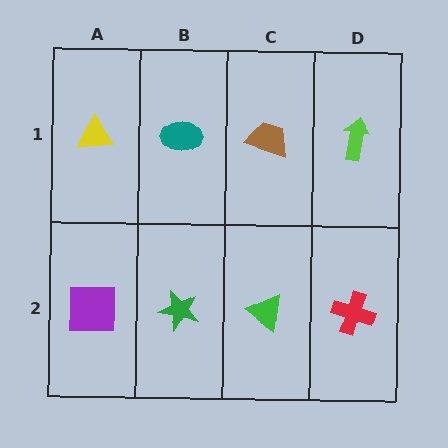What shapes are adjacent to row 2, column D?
A lime arrow (row 1, column D), a green triangle (row 2, column C).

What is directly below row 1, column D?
A red cross.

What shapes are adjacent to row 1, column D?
A red cross (row 2, column D), a brown trapezoid (row 1, column C).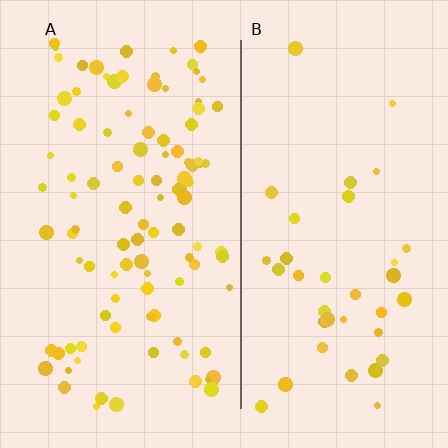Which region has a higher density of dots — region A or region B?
A (the left).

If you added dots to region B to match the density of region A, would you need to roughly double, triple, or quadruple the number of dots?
Approximately triple.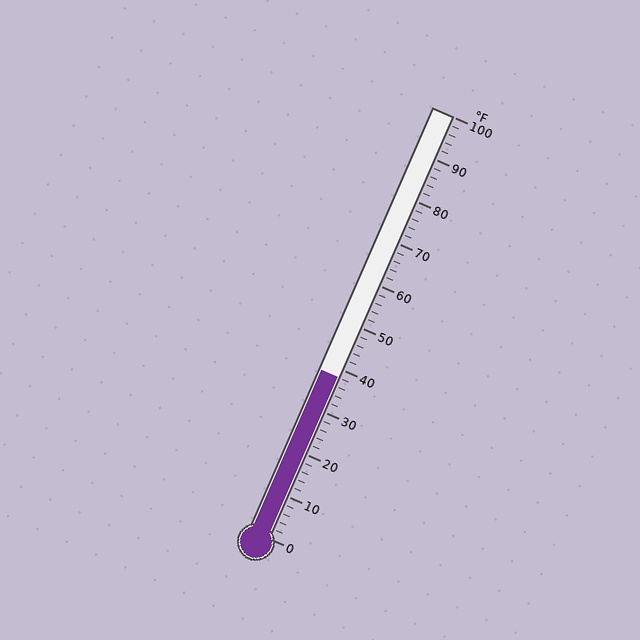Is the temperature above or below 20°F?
The temperature is above 20°F.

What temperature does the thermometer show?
The thermometer shows approximately 38°F.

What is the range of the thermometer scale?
The thermometer scale ranges from 0°F to 100°F.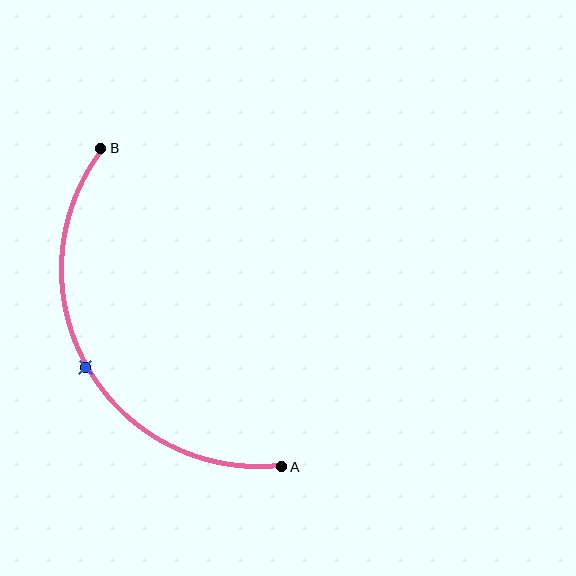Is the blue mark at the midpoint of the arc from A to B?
Yes. The blue mark lies on the arc at equal arc-length from both A and B — it is the arc midpoint.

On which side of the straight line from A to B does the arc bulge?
The arc bulges to the left of the straight line connecting A and B.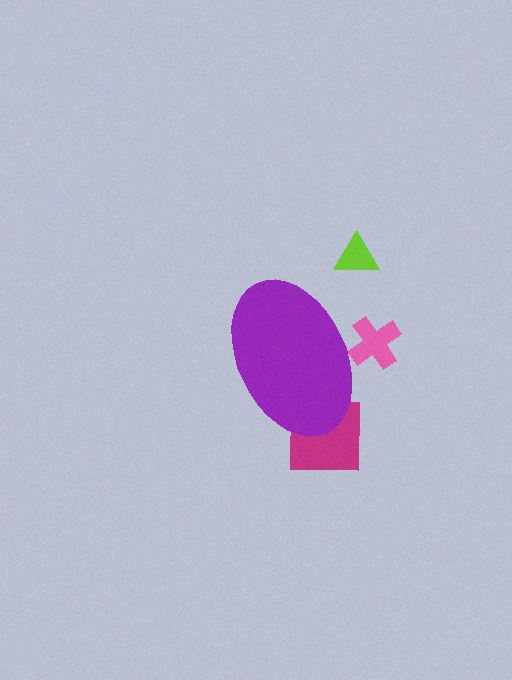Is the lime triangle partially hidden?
No, the lime triangle is fully visible.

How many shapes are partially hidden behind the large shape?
2 shapes are partially hidden.